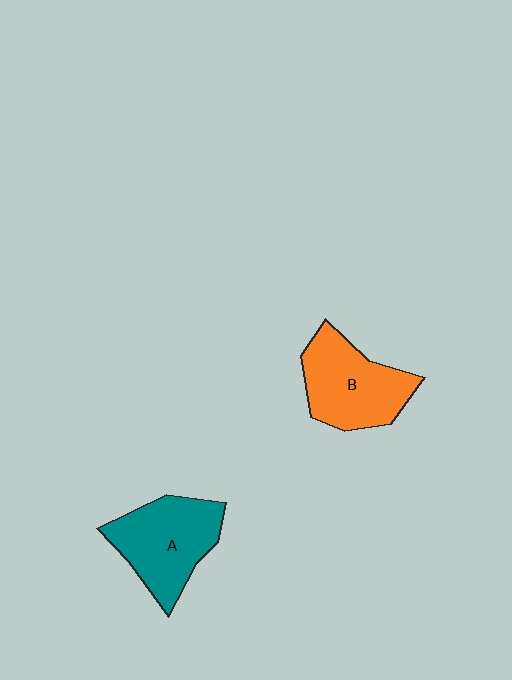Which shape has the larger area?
Shape A (teal).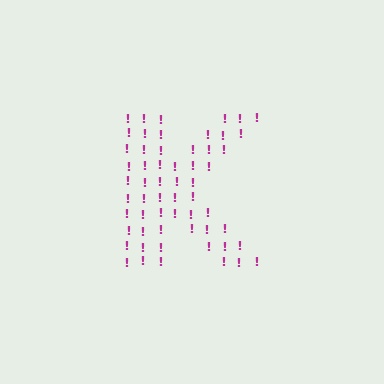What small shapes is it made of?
It is made of small exclamation marks.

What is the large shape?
The large shape is the letter K.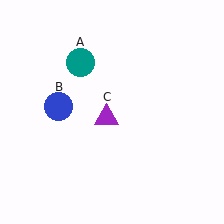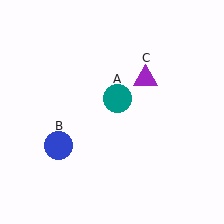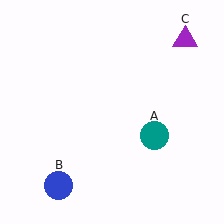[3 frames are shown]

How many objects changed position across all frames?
3 objects changed position: teal circle (object A), blue circle (object B), purple triangle (object C).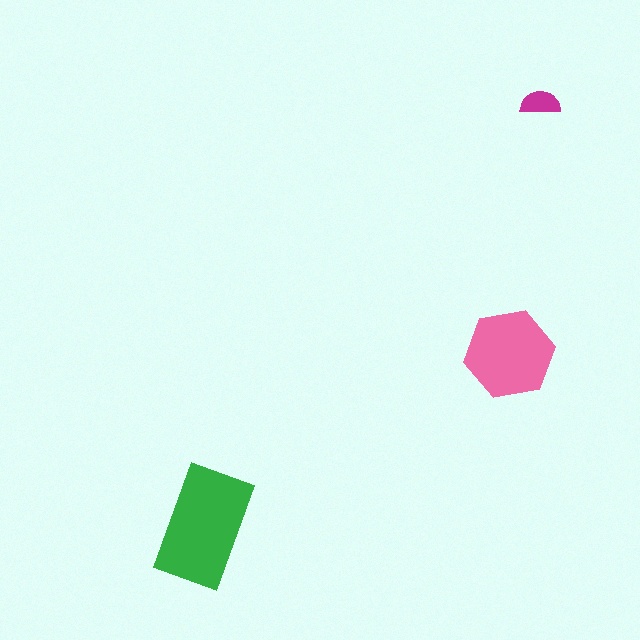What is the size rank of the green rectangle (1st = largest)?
1st.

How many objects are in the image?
There are 3 objects in the image.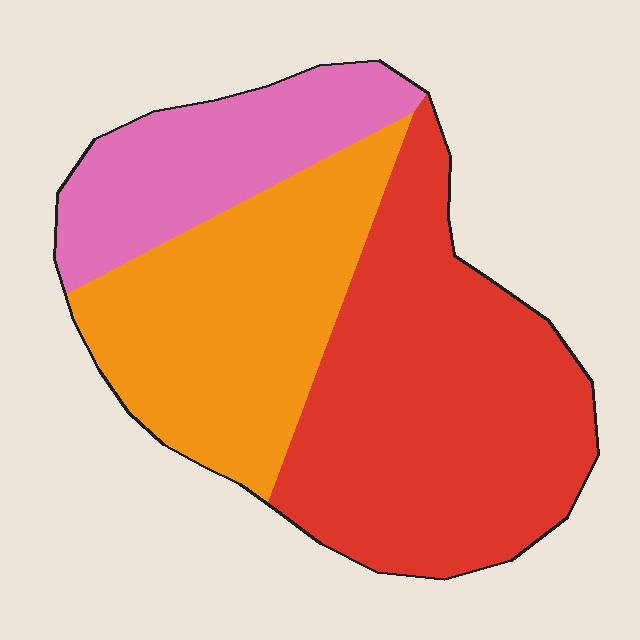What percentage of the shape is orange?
Orange covers roughly 35% of the shape.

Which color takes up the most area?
Red, at roughly 45%.